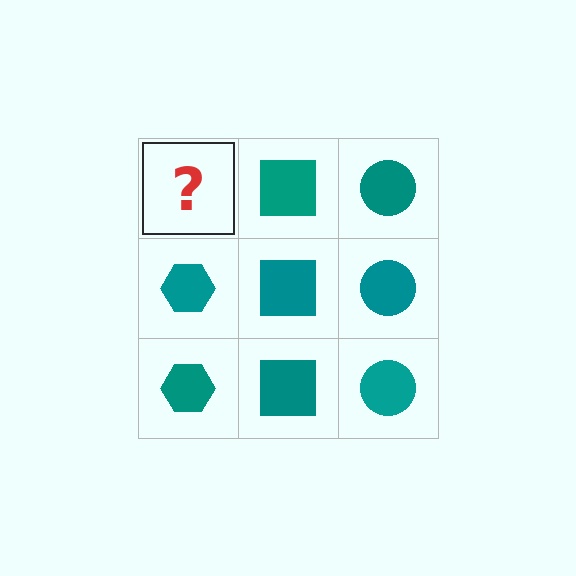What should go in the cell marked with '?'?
The missing cell should contain a teal hexagon.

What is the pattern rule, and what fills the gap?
The rule is that each column has a consistent shape. The gap should be filled with a teal hexagon.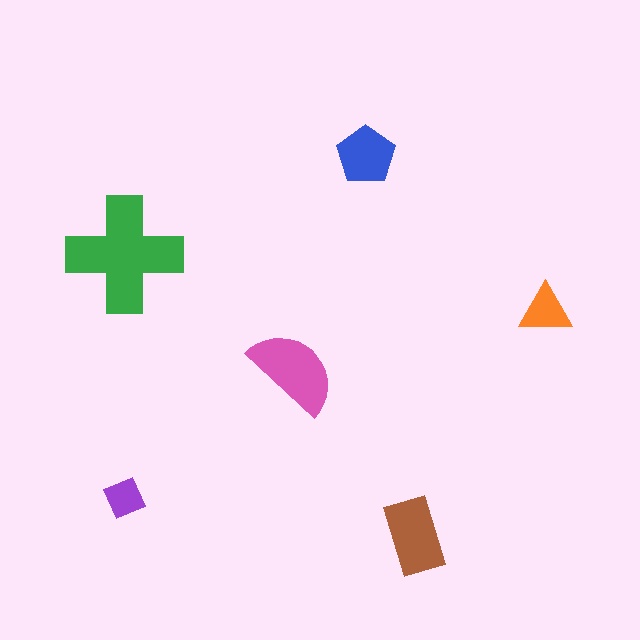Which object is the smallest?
The purple diamond.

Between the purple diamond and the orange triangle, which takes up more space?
The orange triangle.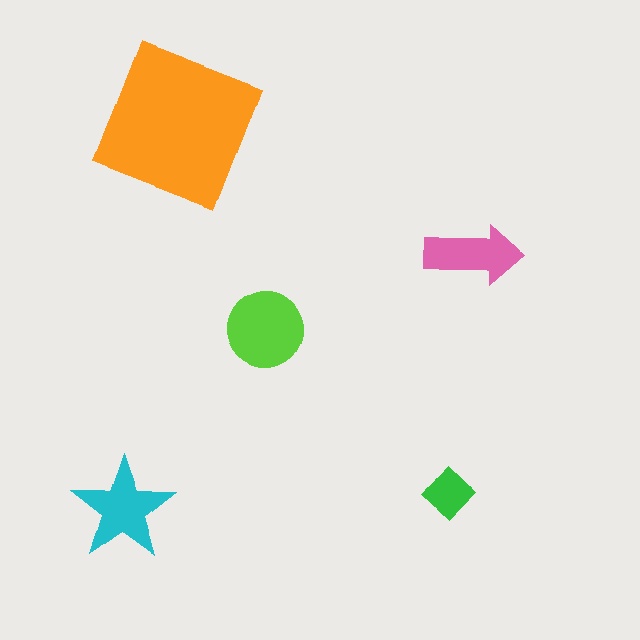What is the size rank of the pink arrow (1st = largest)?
4th.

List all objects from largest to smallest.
The orange square, the lime circle, the cyan star, the pink arrow, the green diamond.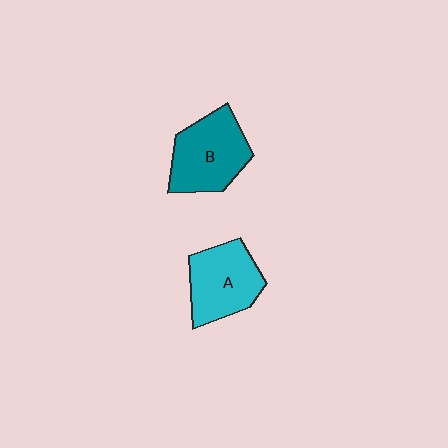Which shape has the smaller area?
Shape A (cyan).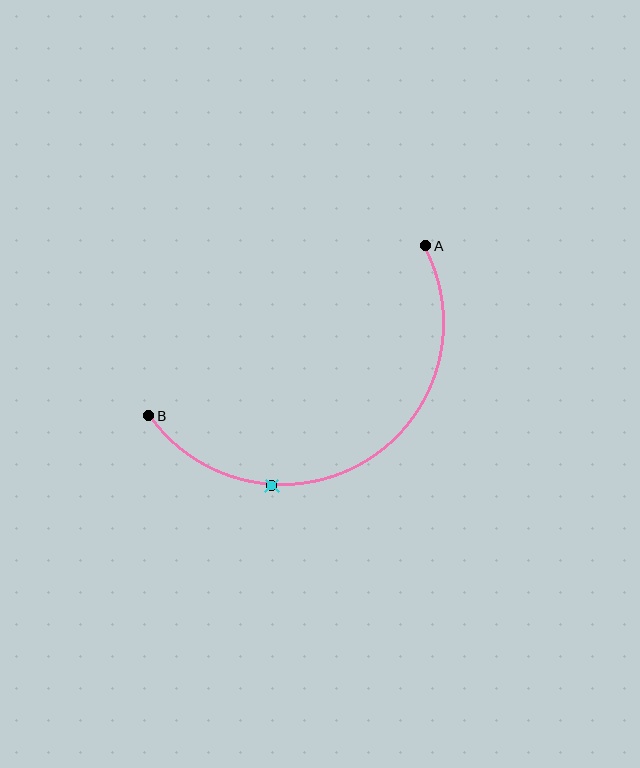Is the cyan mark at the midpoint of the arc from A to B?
No. The cyan mark lies on the arc but is closer to endpoint B. The arc midpoint would be at the point on the curve equidistant along the arc from both A and B.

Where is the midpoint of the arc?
The arc midpoint is the point on the curve farthest from the straight line joining A and B. It sits below that line.